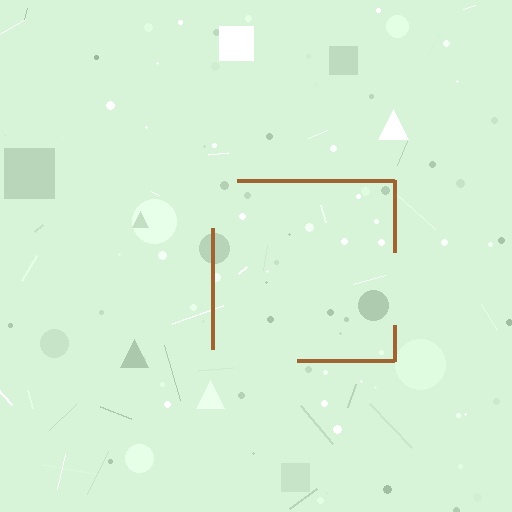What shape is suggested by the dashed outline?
The dashed outline suggests a square.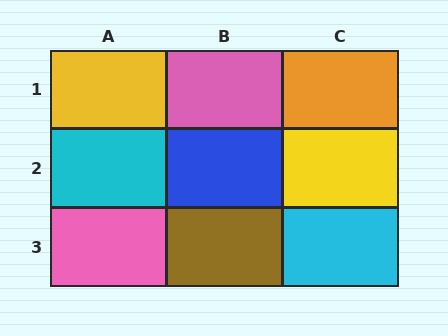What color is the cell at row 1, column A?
Yellow.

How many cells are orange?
1 cell is orange.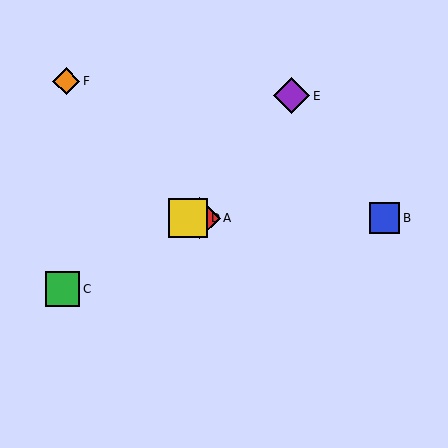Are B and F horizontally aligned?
No, B is at y≈218 and F is at y≈81.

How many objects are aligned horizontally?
3 objects (A, B, D) are aligned horizontally.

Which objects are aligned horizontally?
Objects A, B, D are aligned horizontally.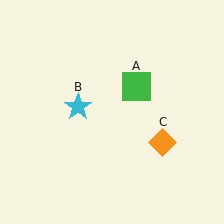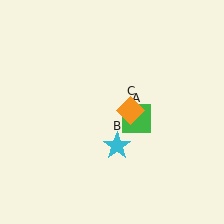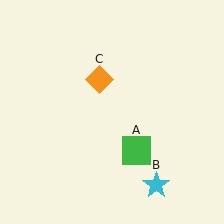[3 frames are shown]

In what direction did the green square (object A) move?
The green square (object A) moved down.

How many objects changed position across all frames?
3 objects changed position: green square (object A), cyan star (object B), orange diamond (object C).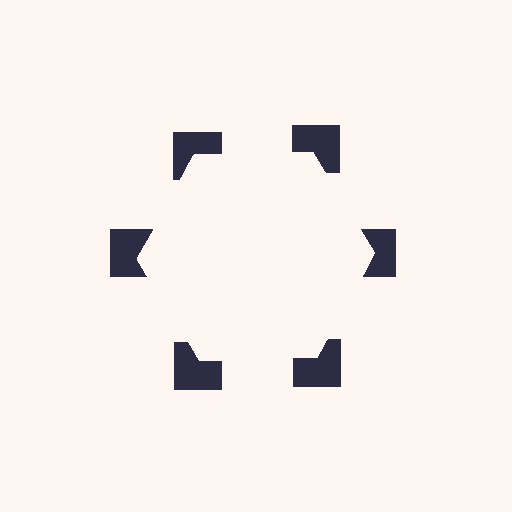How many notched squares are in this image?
There are 6 — one at each vertex of the illusory hexagon.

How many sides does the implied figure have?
6 sides.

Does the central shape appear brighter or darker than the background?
It typically appears slightly brighter than the background, even though no actual brightness change is drawn.